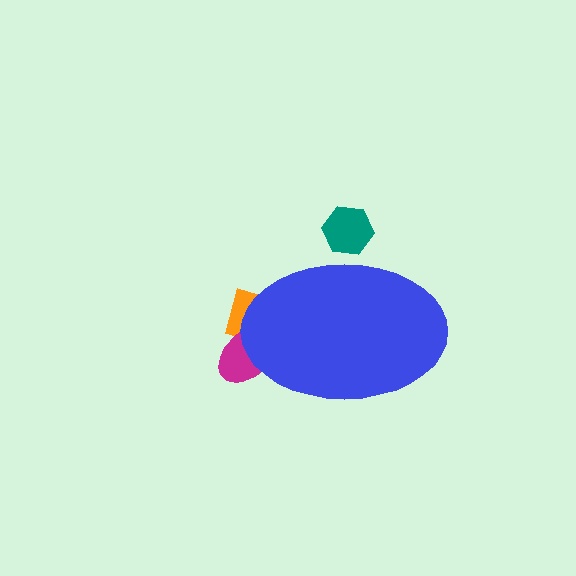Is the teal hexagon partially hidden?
Yes, the teal hexagon is partially hidden behind the blue ellipse.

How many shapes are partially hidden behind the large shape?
3 shapes are partially hidden.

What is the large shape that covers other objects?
A blue ellipse.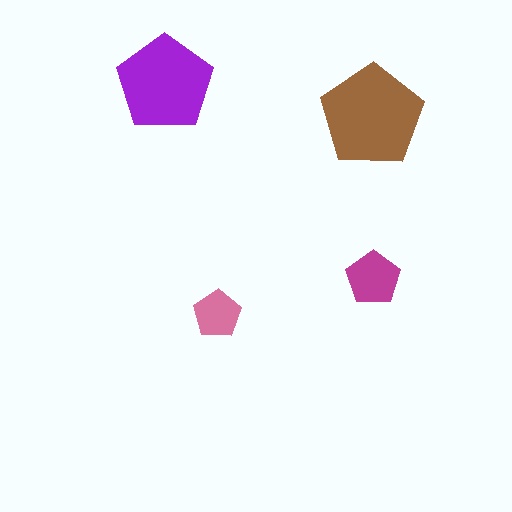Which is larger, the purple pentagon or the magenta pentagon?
The purple one.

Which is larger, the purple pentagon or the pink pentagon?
The purple one.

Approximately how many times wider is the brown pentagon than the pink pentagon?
About 2 times wider.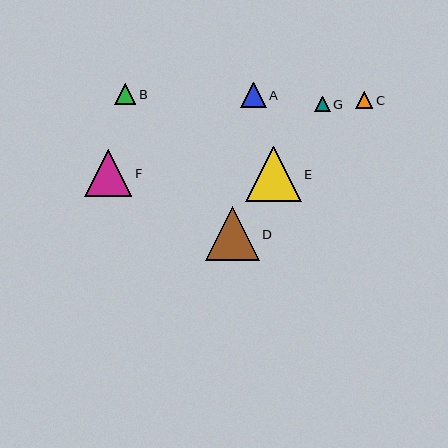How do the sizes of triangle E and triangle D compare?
Triangle E and triangle D are approximately the same size.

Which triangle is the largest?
Triangle E is the largest with a size of approximately 55 pixels.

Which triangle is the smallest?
Triangle G is the smallest with a size of approximately 16 pixels.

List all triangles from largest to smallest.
From largest to smallest: E, D, F, A, B, C, G.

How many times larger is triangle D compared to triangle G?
Triangle D is approximately 3.4 times the size of triangle G.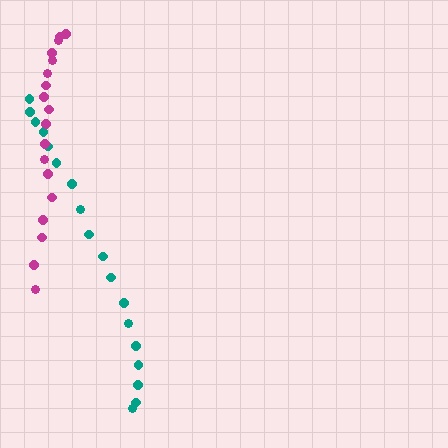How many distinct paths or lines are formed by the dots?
There are 2 distinct paths.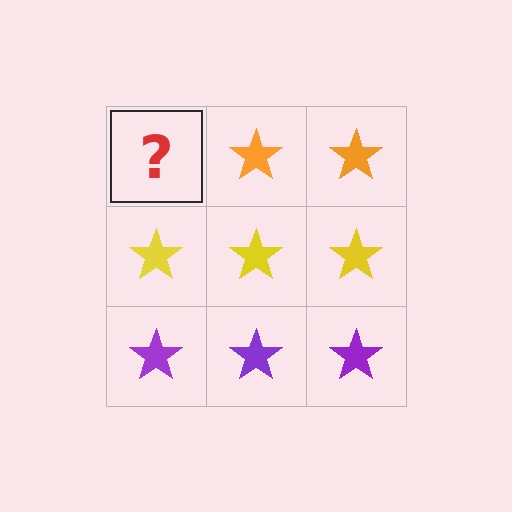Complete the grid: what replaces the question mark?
The question mark should be replaced with an orange star.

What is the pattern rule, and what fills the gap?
The rule is that each row has a consistent color. The gap should be filled with an orange star.